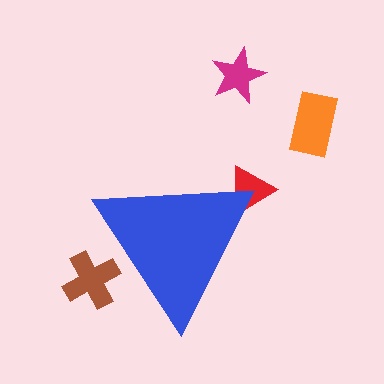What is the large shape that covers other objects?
A blue triangle.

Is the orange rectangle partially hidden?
No, the orange rectangle is fully visible.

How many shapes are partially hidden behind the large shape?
2 shapes are partially hidden.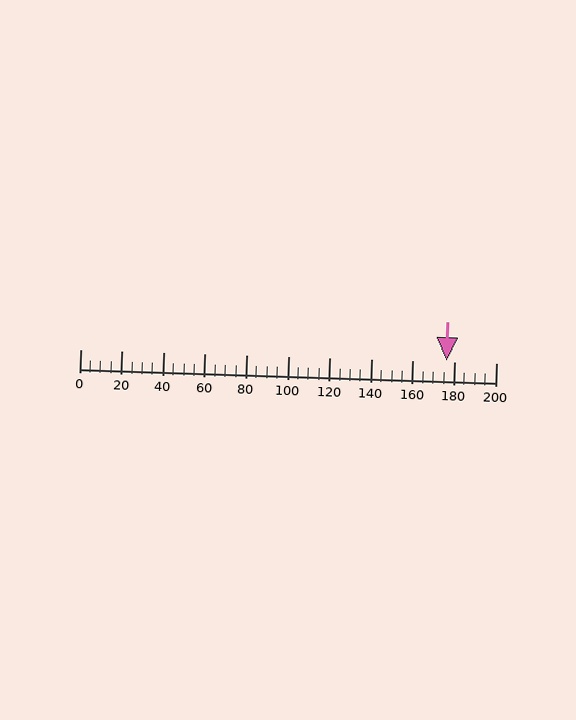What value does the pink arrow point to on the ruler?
The pink arrow points to approximately 176.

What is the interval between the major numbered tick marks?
The major tick marks are spaced 20 units apart.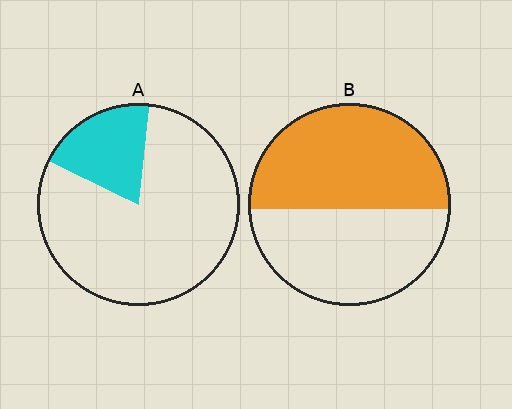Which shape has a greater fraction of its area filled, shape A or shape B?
Shape B.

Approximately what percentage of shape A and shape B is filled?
A is approximately 20% and B is approximately 55%.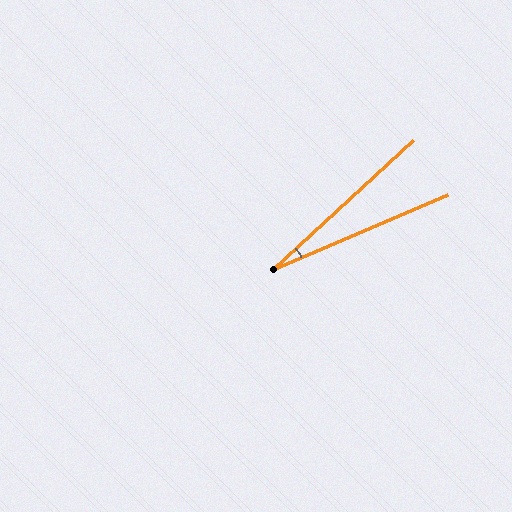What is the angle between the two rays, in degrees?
Approximately 19 degrees.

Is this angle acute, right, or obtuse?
It is acute.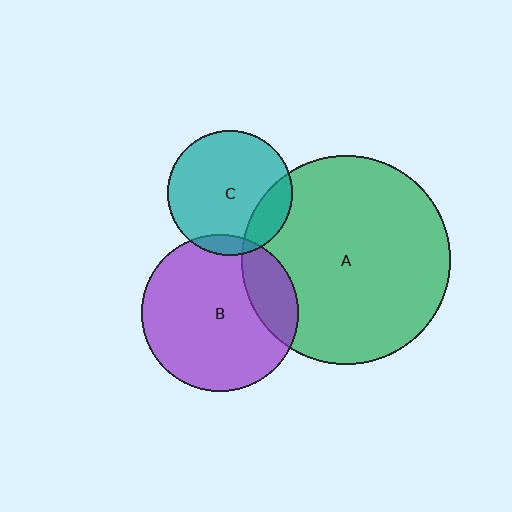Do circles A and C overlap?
Yes.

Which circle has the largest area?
Circle A (green).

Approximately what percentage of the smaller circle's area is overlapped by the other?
Approximately 20%.